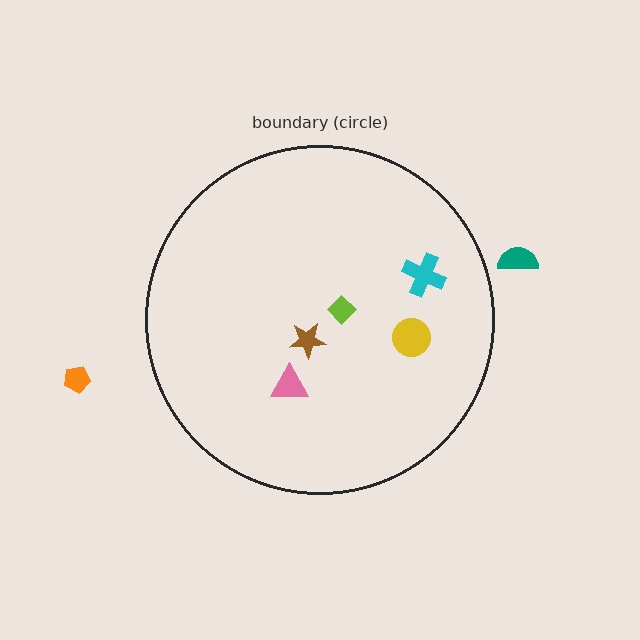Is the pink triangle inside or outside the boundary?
Inside.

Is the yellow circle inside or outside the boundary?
Inside.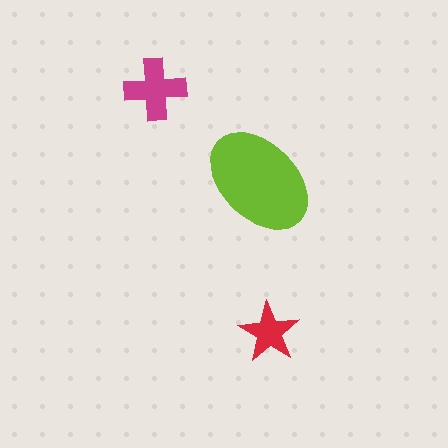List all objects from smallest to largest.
The red star, the magenta cross, the lime ellipse.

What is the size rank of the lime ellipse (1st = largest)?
1st.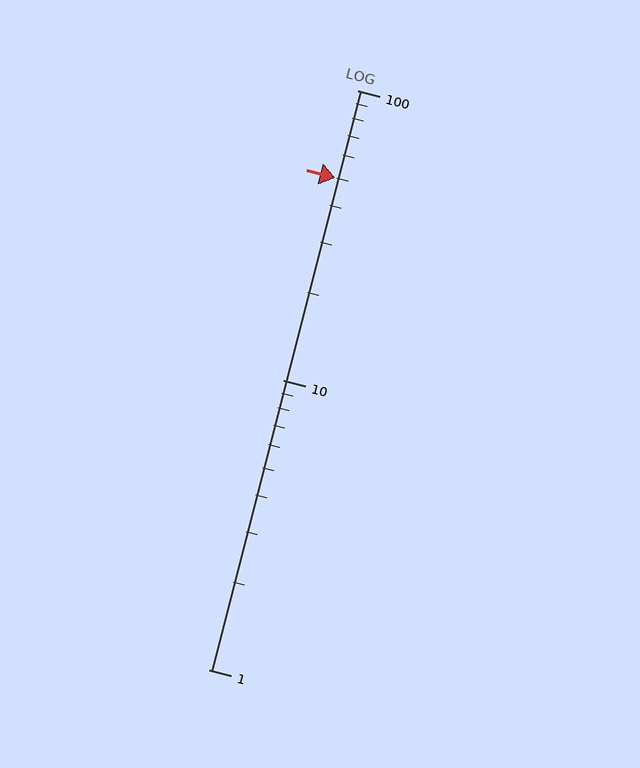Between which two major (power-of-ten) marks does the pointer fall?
The pointer is between 10 and 100.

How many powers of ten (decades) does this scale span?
The scale spans 2 decades, from 1 to 100.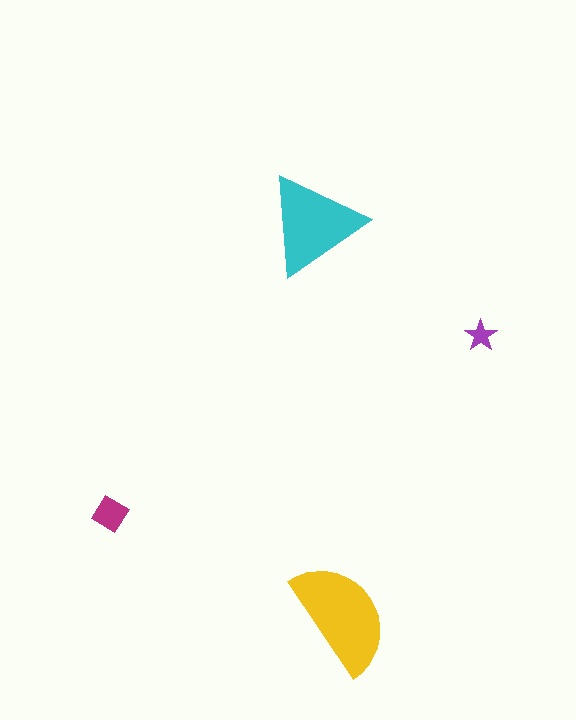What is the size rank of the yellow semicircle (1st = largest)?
1st.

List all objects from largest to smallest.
The yellow semicircle, the cyan triangle, the magenta diamond, the purple star.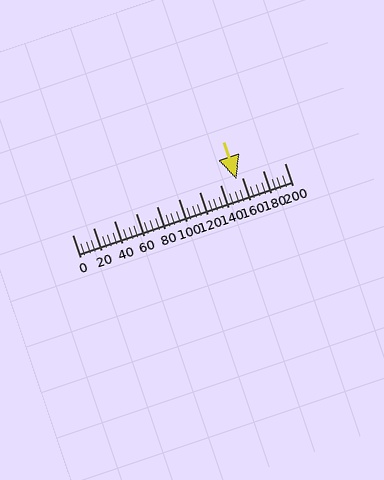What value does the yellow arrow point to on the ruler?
The yellow arrow points to approximately 155.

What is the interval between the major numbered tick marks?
The major tick marks are spaced 20 units apart.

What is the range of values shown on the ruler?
The ruler shows values from 0 to 200.